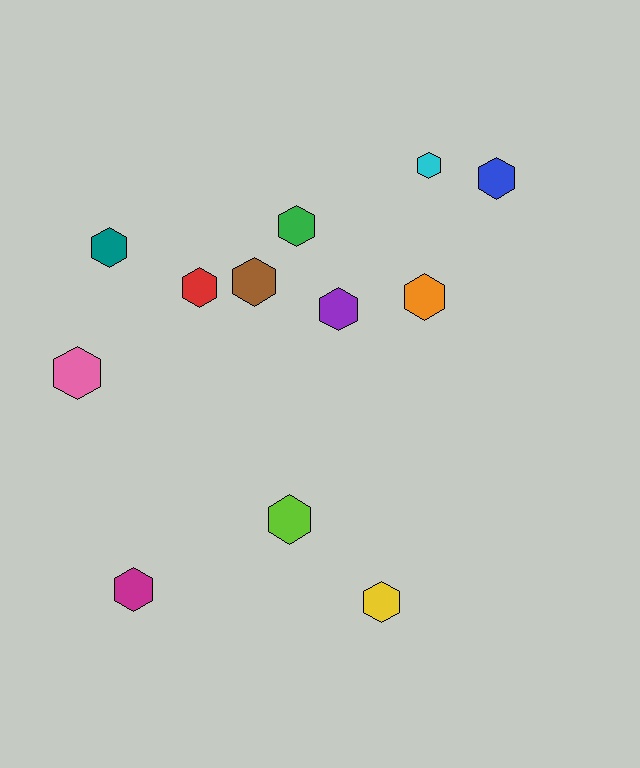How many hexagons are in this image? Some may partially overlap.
There are 12 hexagons.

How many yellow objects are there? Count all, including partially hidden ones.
There is 1 yellow object.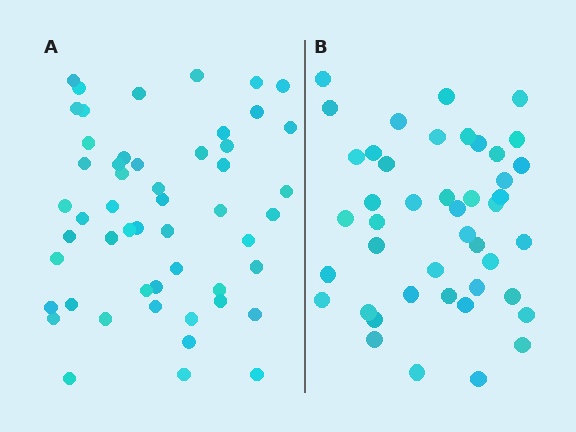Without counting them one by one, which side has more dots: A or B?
Region A (the left region) has more dots.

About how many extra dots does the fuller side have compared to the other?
Region A has roughly 8 or so more dots than region B.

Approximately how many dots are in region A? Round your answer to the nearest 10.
About 50 dots. (The exact count is 52, which rounds to 50.)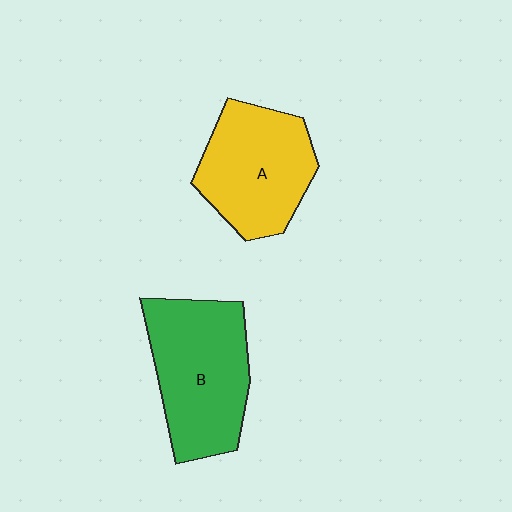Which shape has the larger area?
Shape B (green).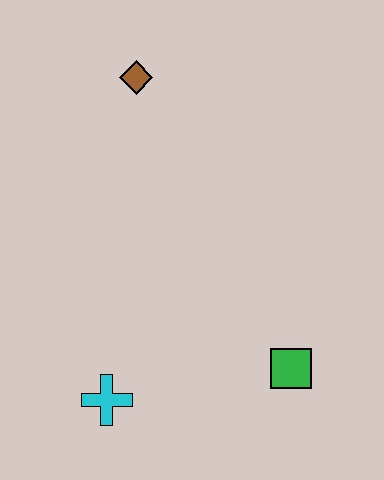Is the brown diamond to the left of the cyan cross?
No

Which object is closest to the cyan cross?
The green square is closest to the cyan cross.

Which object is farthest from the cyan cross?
The brown diamond is farthest from the cyan cross.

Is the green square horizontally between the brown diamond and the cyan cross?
No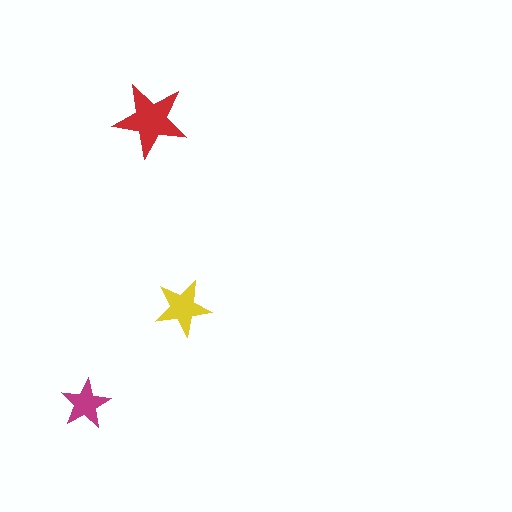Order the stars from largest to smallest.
the red one, the yellow one, the magenta one.